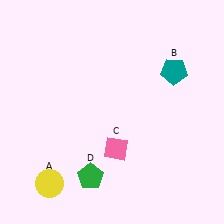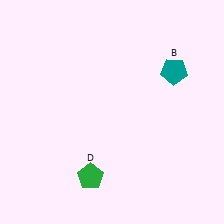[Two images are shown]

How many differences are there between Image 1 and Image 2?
There are 2 differences between the two images.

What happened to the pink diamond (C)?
The pink diamond (C) was removed in Image 2. It was in the bottom-right area of Image 1.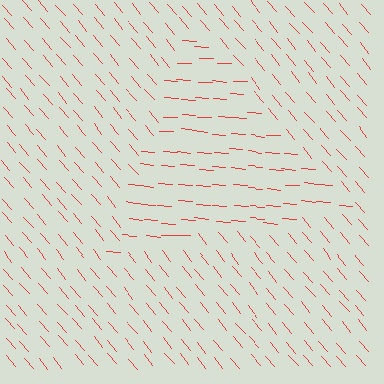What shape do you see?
I see a triangle.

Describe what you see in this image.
The image is filled with small red line segments. A triangle region in the image has lines oriented differently from the surrounding lines, creating a visible texture boundary.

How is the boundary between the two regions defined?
The boundary is defined purely by a change in line orientation (approximately 45 degrees difference). All lines are the same color and thickness.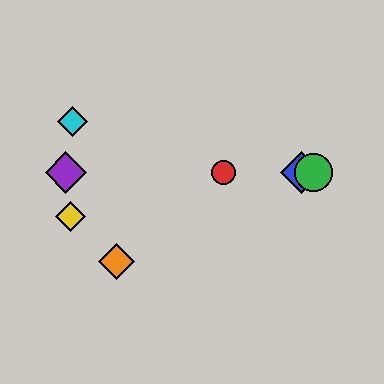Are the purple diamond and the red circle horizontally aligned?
Yes, both are at y≈173.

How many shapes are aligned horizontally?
4 shapes (the red circle, the blue diamond, the green circle, the purple diamond) are aligned horizontally.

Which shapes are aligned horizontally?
The red circle, the blue diamond, the green circle, the purple diamond are aligned horizontally.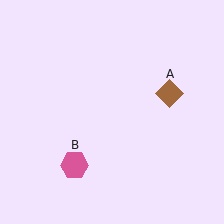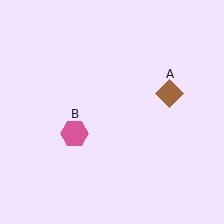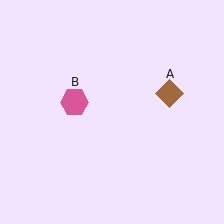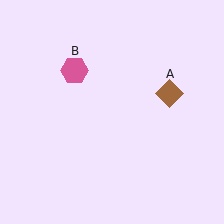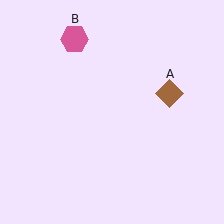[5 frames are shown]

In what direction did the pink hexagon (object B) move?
The pink hexagon (object B) moved up.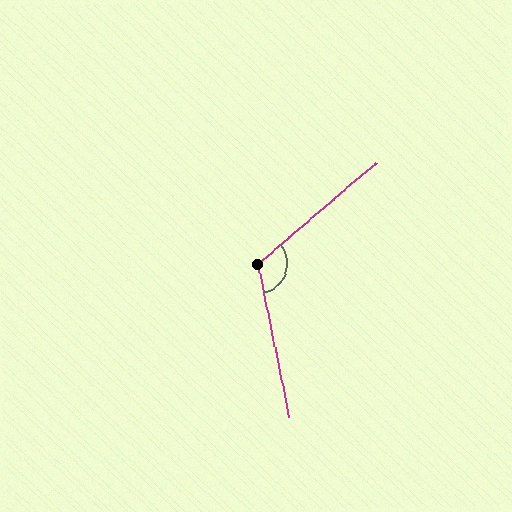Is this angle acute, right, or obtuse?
It is obtuse.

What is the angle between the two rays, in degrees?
Approximately 119 degrees.